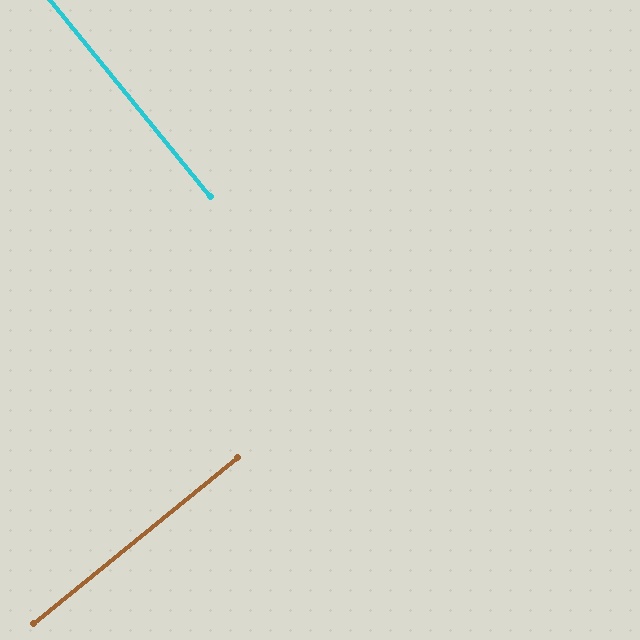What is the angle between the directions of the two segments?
Approximately 90 degrees.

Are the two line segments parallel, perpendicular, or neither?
Perpendicular — they meet at approximately 90°.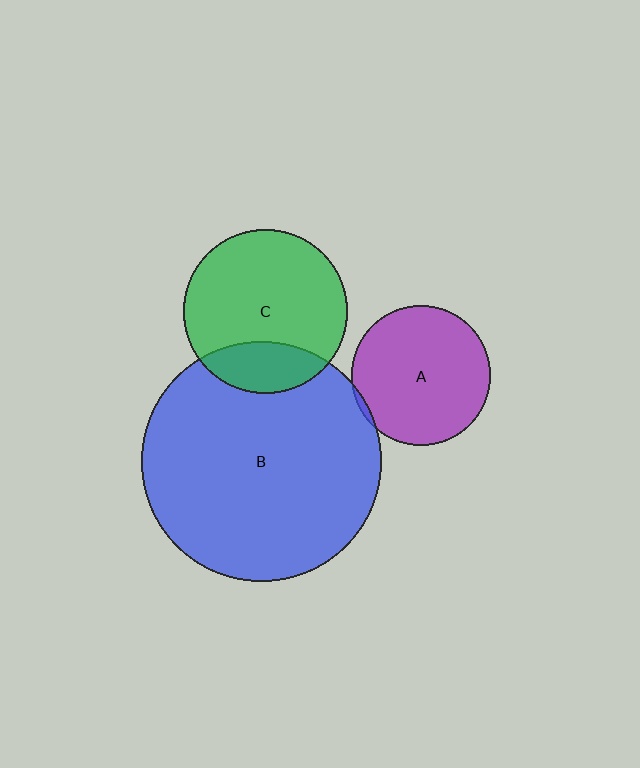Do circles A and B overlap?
Yes.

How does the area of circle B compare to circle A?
Approximately 3.0 times.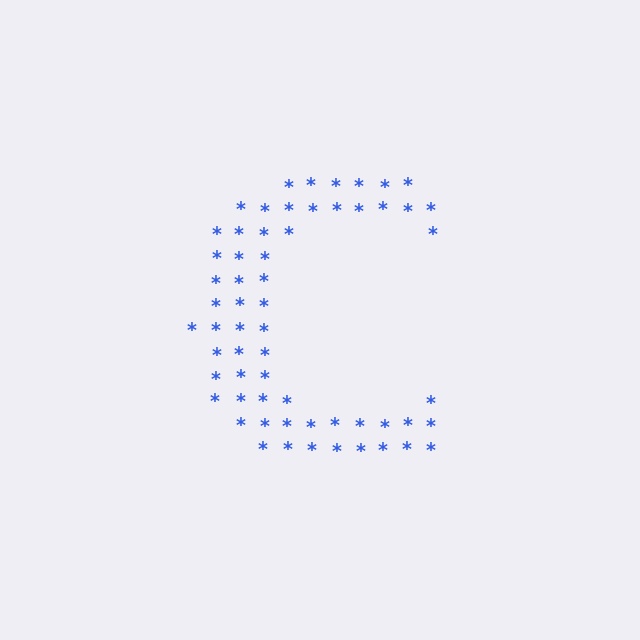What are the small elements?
The small elements are asterisks.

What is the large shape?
The large shape is the letter C.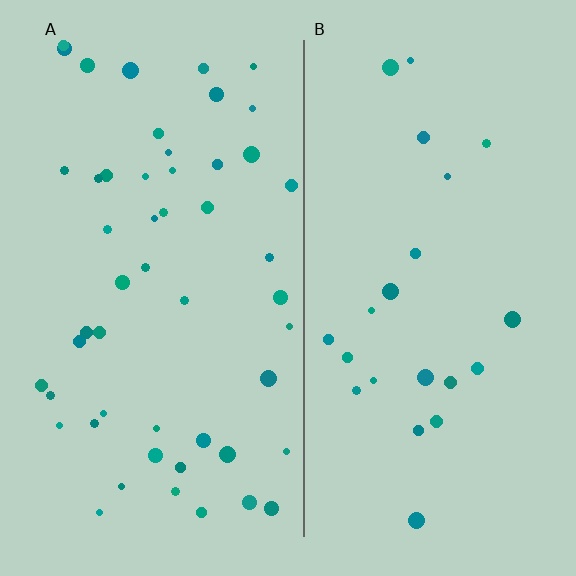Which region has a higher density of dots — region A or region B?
A (the left).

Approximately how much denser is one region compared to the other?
Approximately 2.3× — region A over region B.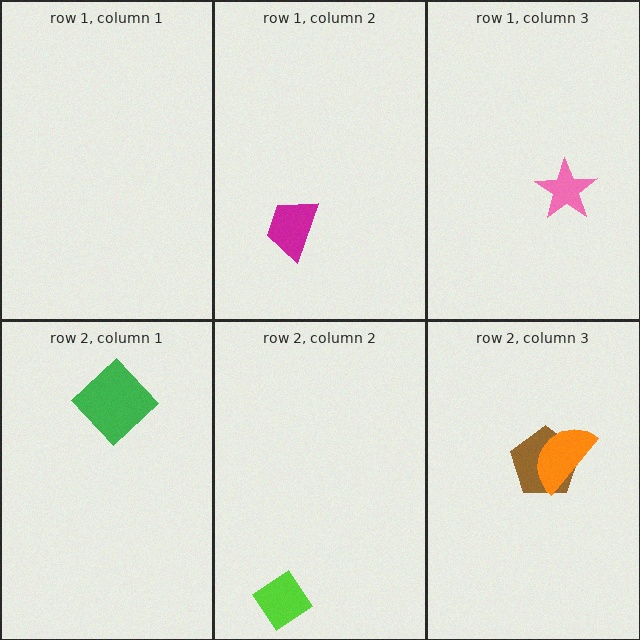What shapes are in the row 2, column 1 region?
The green diamond.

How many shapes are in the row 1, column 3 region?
1.